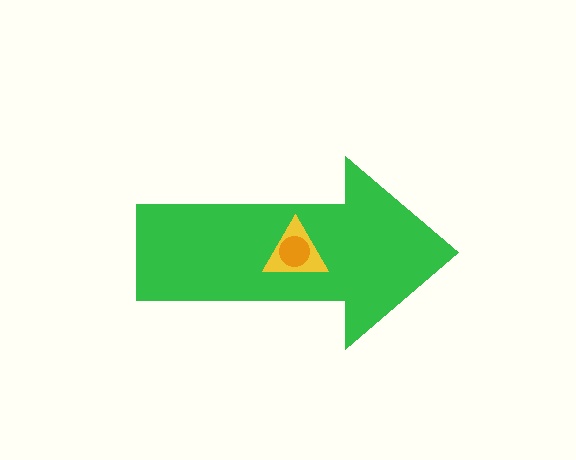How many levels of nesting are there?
3.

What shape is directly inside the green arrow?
The yellow triangle.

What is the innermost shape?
The orange circle.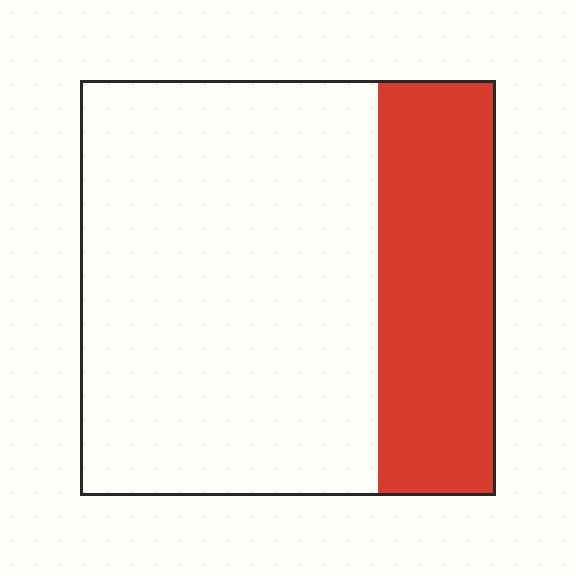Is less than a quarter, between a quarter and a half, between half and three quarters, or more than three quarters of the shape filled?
Between a quarter and a half.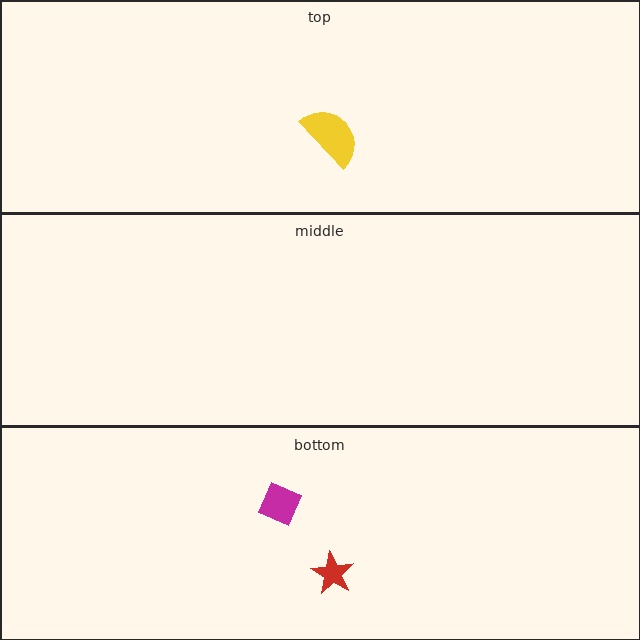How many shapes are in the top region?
1.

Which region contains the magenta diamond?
The bottom region.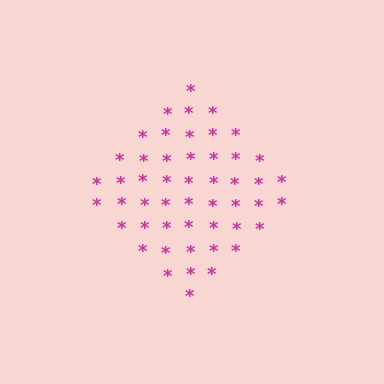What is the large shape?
The large shape is a diamond.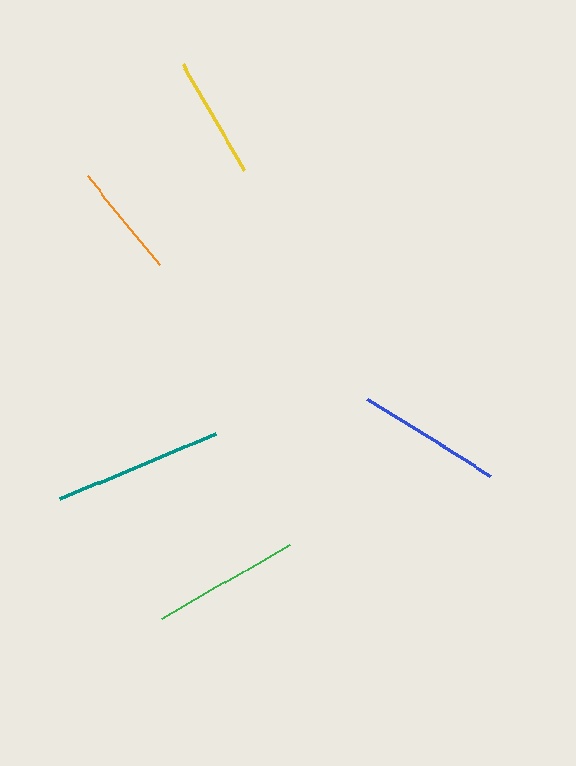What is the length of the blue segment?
The blue segment is approximately 145 pixels long.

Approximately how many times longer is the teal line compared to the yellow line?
The teal line is approximately 1.4 times the length of the yellow line.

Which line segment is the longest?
The teal line is the longest at approximately 168 pixels.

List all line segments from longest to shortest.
From longest to shortest: teal, green, blue, yellow, orange.